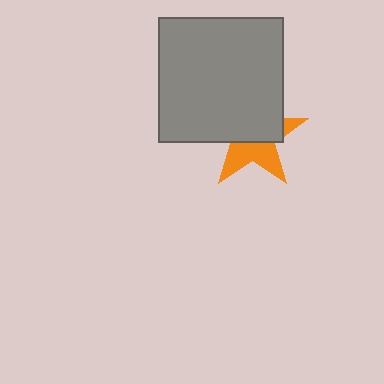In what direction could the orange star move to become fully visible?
The orange star could move down. That would shift it out from behind the gray square entirely.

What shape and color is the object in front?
The object in front is a gray square.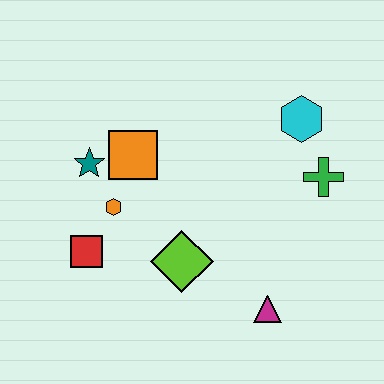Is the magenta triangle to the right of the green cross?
No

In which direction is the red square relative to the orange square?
The red square is below the orange square.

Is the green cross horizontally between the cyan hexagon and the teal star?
No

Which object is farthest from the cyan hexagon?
The red square is farthest from the cyan hexagon.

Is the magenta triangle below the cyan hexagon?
Yes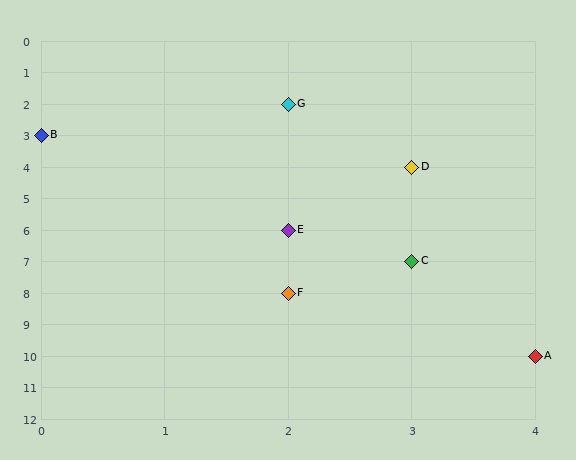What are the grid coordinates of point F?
Point F is at grid coordinates (2, 8).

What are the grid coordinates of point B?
Point B is at grid coordinates (0, 3).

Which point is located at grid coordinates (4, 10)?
Point A is at (4, 10).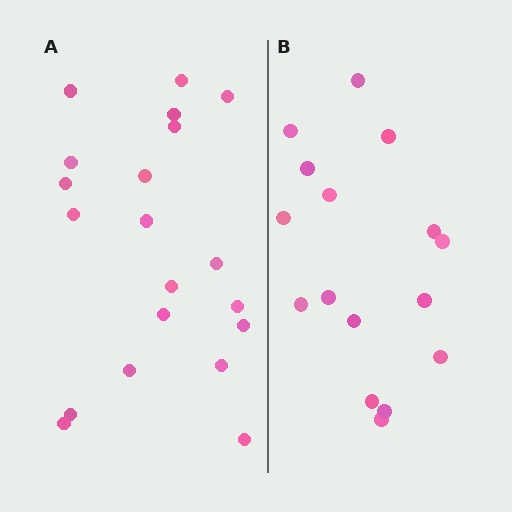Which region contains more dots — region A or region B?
Region A (the left region) has more dots.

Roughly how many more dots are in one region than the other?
Region A has about 4 more dots than region B.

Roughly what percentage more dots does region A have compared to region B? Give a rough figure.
About 25% more.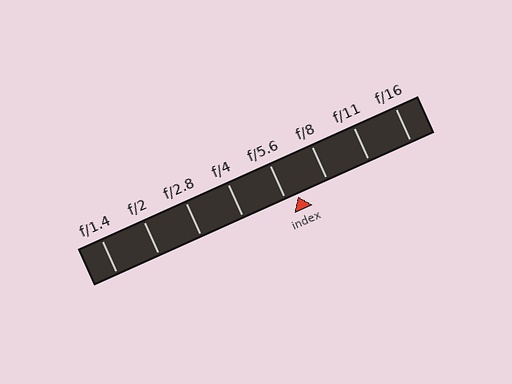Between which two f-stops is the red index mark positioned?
The index mark is between f/5.6 and f/8.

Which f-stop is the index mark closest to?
The index mark is closest to f/5.6.